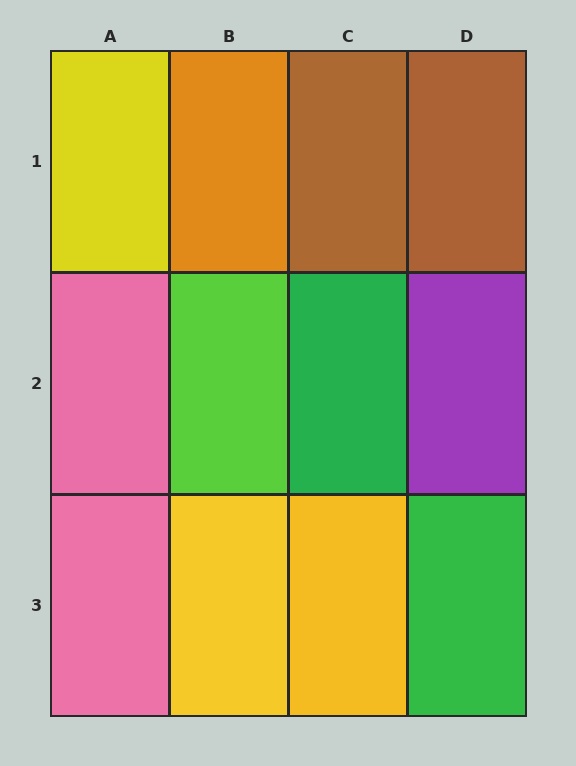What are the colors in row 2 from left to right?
Pink, lime, green, purple.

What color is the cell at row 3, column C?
Yellow.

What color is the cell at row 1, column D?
Brown.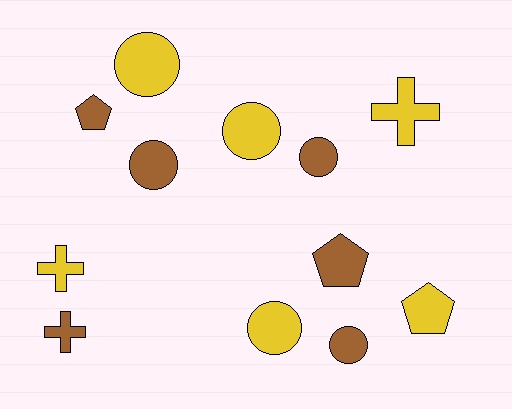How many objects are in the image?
There are 12 objects.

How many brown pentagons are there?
There are 2 brown pentagons.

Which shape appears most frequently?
Circle, with 6 objects.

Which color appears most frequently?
Yellow, with 6 objects.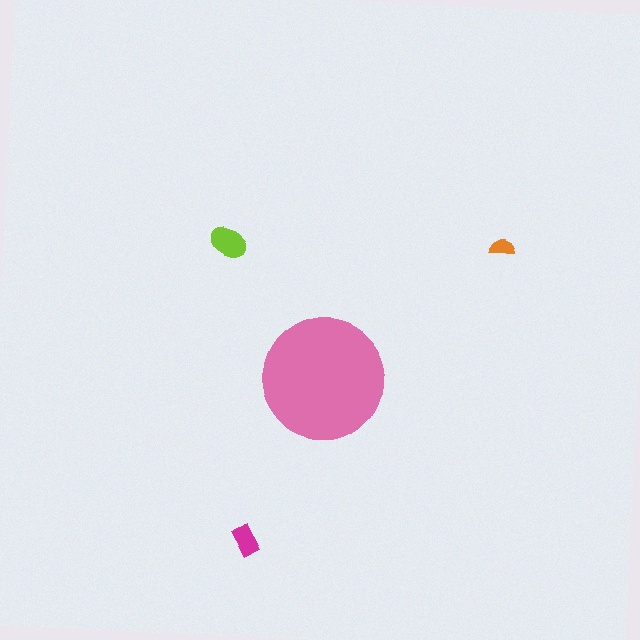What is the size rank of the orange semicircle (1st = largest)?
4th.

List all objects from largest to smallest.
The pink circle, the lime ellipse, the magenta rectangle, the orange semicircle.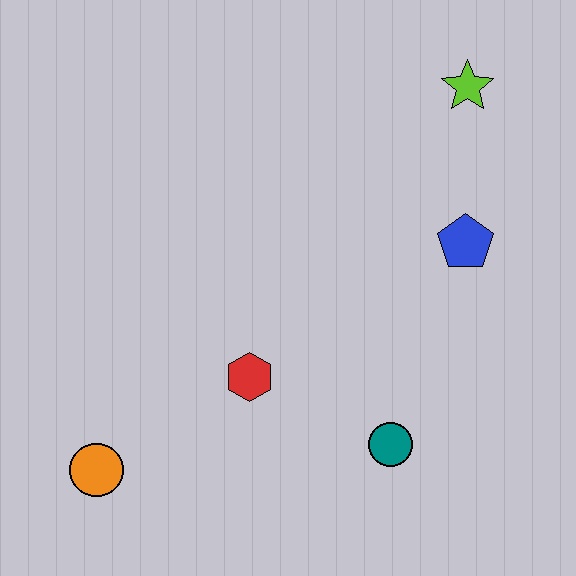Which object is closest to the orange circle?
The red hexagon is closest to the orange circle.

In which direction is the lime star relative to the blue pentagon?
The lime star is above the blue pentagon.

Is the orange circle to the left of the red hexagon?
Yes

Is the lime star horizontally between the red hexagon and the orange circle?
No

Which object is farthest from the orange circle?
The lime star is farthest from the orange circle.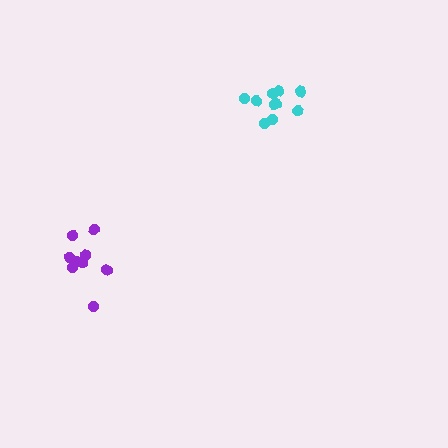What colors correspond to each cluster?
The clusters are colored: cyan, purple.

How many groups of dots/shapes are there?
There are 2 groups.